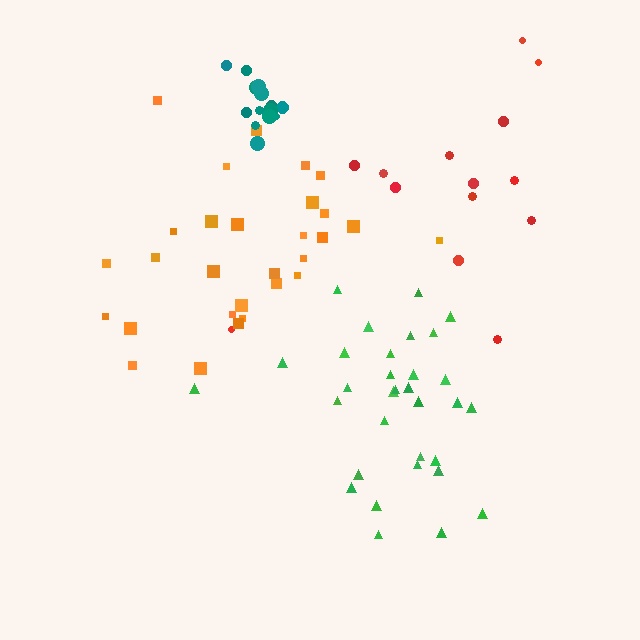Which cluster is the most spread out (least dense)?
Red.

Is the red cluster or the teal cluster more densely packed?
Teal.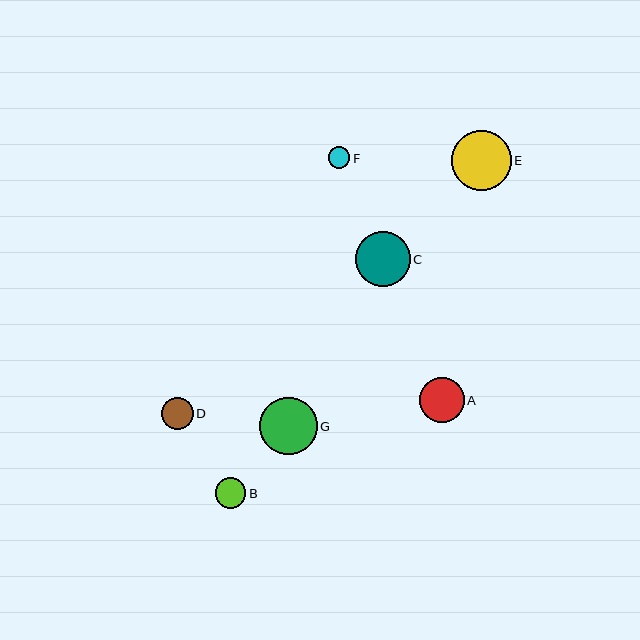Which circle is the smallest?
Circle F is the smallest with a size of approximately 22 pixels.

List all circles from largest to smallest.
From largest to smallest: E, G, C, A, D, B, F.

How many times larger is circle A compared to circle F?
Circle A is approximately 2.1 times the size of circle F.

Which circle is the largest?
Circle E is the largest with a size of approximately 60 pixels.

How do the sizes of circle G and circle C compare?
Circle G and circle C are approximately the same size.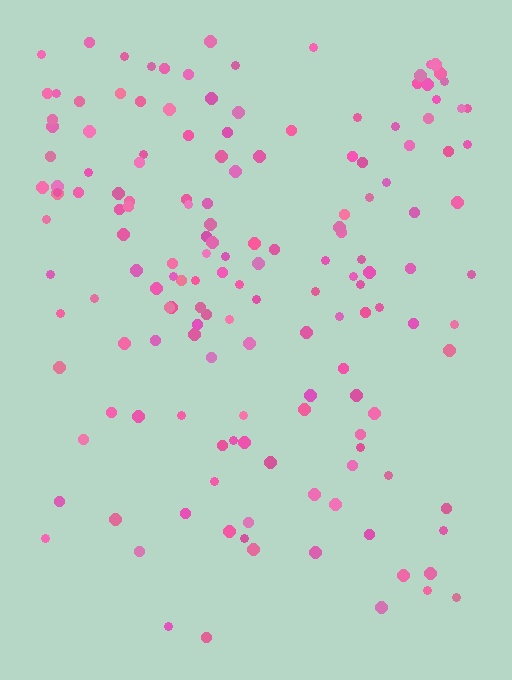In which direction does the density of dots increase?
From bottom to top, with the top side densest.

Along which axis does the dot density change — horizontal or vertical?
Vertical.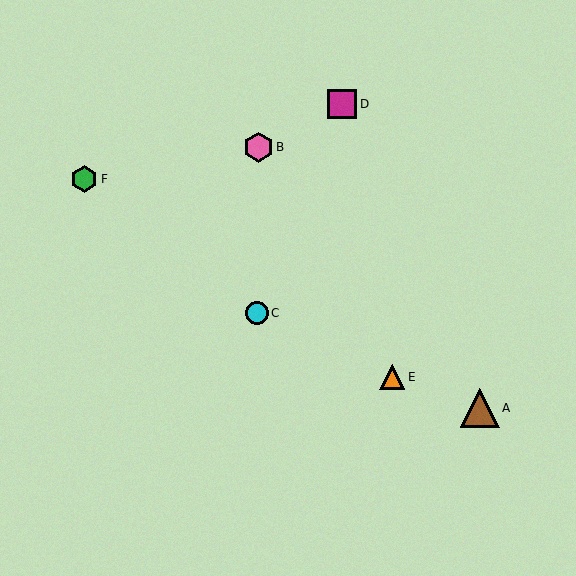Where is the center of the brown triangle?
The center of the brown triangle is at (480, 408).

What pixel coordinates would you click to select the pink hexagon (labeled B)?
Click at (258, 147) to select the pink hexagon B.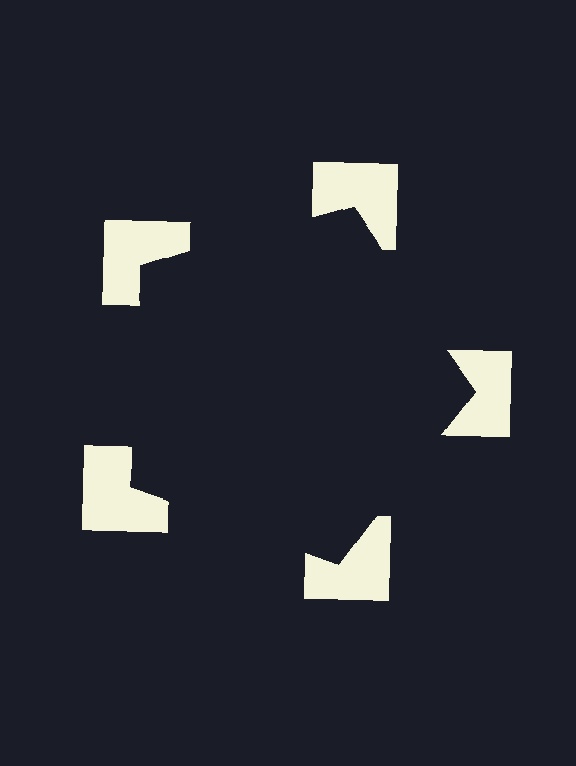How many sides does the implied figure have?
5 sides.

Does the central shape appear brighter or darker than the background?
It typically appears slightly darker than the background, even though no actual brightness change is drawn.